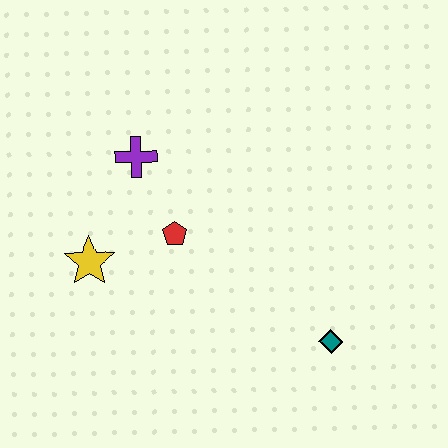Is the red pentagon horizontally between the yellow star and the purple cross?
No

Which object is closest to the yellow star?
The red pentagon is closest to the yellow star.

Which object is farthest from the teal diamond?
The purple cross is farthest from the teal diamond.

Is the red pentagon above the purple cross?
No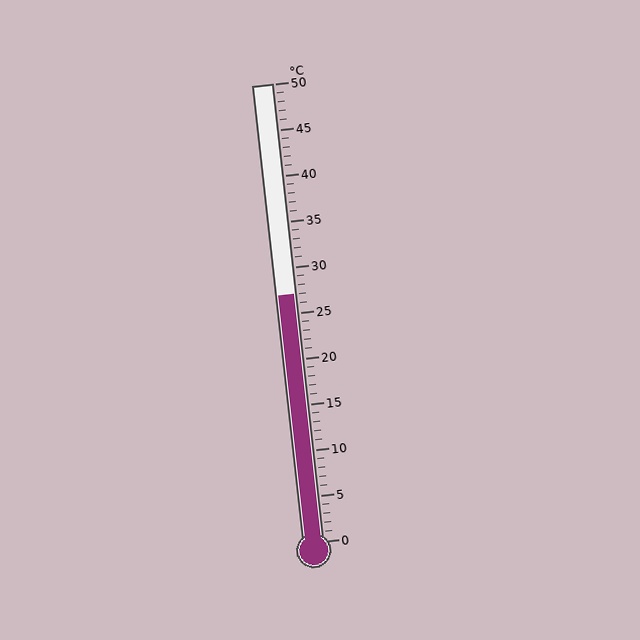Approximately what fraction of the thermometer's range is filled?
The thermometer is filled to approximately 55% of its range.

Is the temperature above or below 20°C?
The temperature is above 20°C.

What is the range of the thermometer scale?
The thermometer scale ranges from 0°C to 50°C.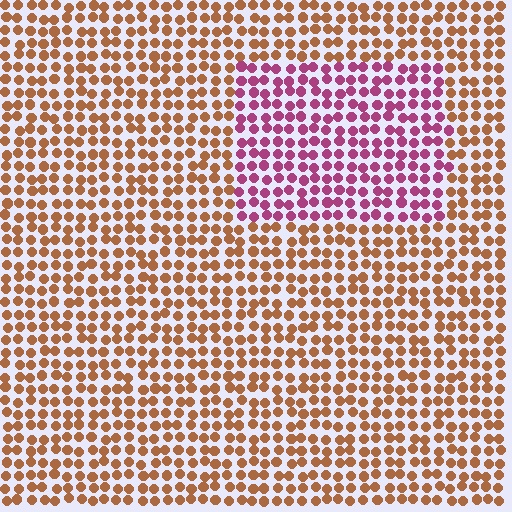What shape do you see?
I see a rectangle.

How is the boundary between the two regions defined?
The boundary is defined purely by a slight shift in hue (about 60 degrees). Spacing, size, and orientation are identical on both sides.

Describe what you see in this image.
The image is filled with small brown elements in a uniform arrangement. A rectangle-shaped region is visible where the elements are tinted to a slightly different hue, forming a subtle color boundary.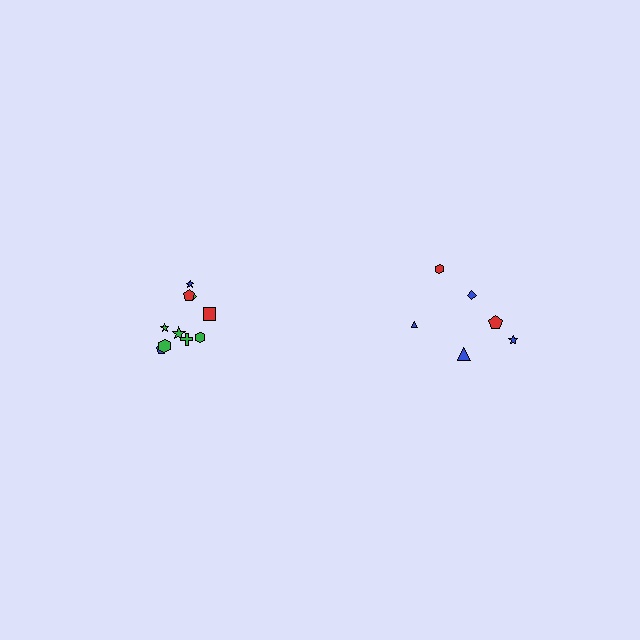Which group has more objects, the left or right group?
The left group.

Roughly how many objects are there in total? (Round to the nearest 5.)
Roughly 15 objects in total.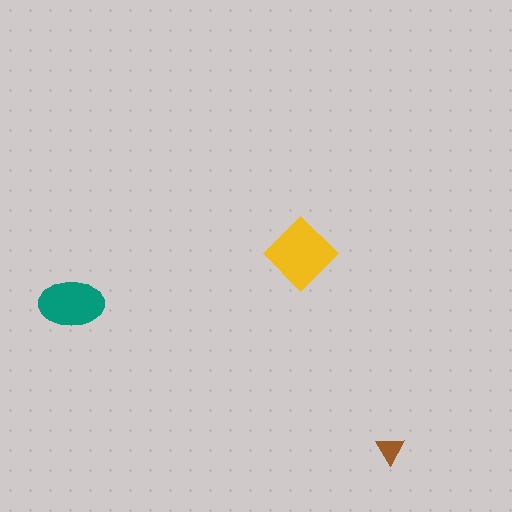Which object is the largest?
The yellow diamond.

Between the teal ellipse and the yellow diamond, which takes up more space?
The yellow diamond.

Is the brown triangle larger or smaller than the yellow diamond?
Smaller.